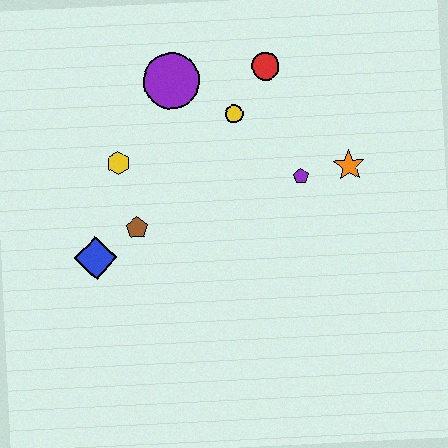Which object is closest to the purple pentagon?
The orange star is closest to the purple pentagon.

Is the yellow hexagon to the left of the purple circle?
Yes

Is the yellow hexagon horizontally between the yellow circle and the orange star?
No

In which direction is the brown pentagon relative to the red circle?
The brown pentagon is below the red circle.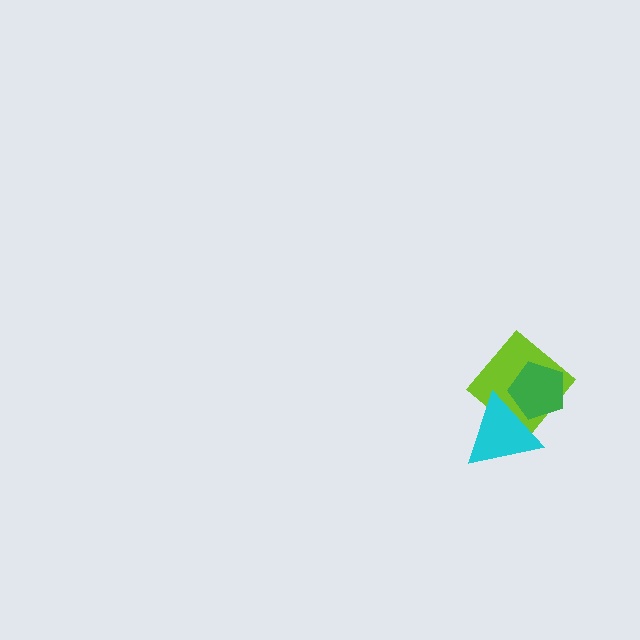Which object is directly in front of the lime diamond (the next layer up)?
The green pentagon is directly in front of the lime diamond.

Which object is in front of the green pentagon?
The cyan triangle is in front of the green pentagon.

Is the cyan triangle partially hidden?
No, no other shape covers it.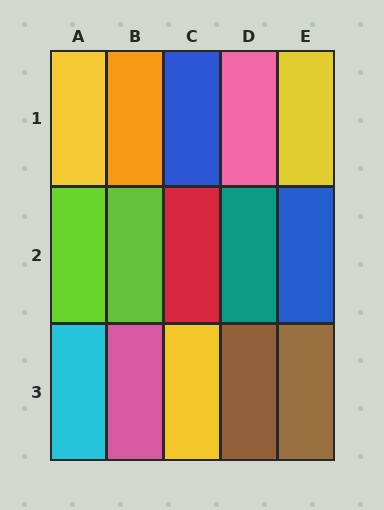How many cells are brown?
2 cells are brown.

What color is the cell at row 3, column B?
Pink.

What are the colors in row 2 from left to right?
Lime, lime, red, teal, blue.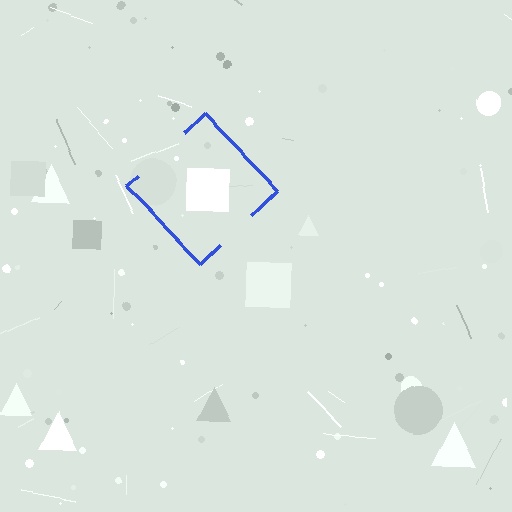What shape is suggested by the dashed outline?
The dashed outline suggests a diamond.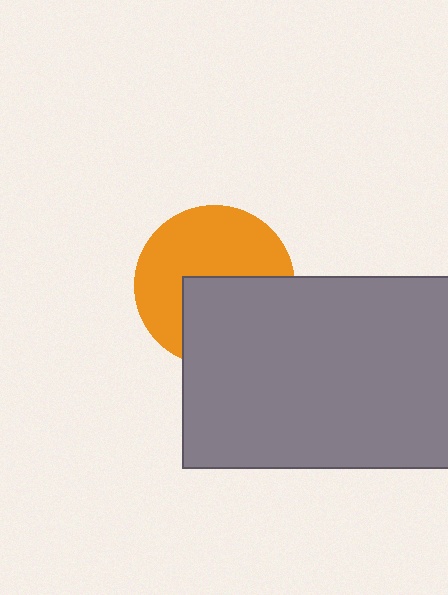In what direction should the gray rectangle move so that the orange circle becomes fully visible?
The gray rectangle should move down. That is the shortest direction to clear the overlap and leave the orange circle fully visible.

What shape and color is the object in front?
The object in front is a gray rectangle.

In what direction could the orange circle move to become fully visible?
The orange circle could move up. That would shift it out from behind the gray rectangle entirely.